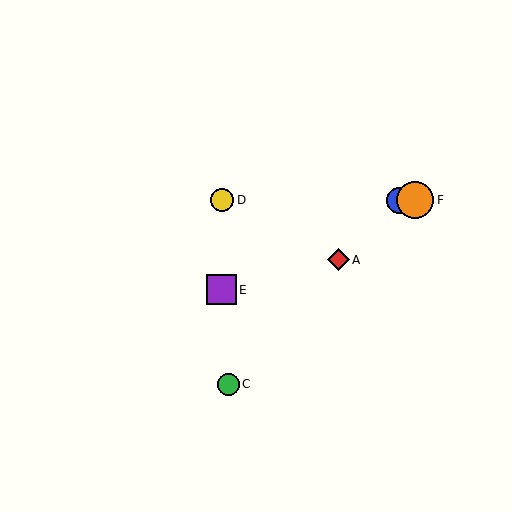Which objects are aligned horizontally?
Objects B, D, F are aligned horizontally.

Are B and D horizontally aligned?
Yes, both are at y≈200.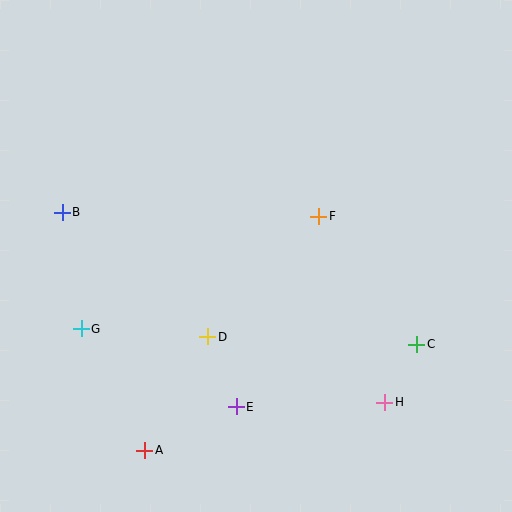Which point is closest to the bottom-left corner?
Point A is closest to the bottom-left corner.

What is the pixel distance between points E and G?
The distance between E and G is 173 pixels.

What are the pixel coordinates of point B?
Point B is at (62, 212).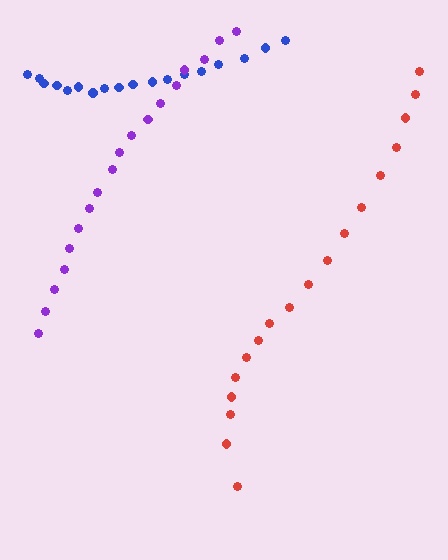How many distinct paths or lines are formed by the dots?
There are 3 distinct paths.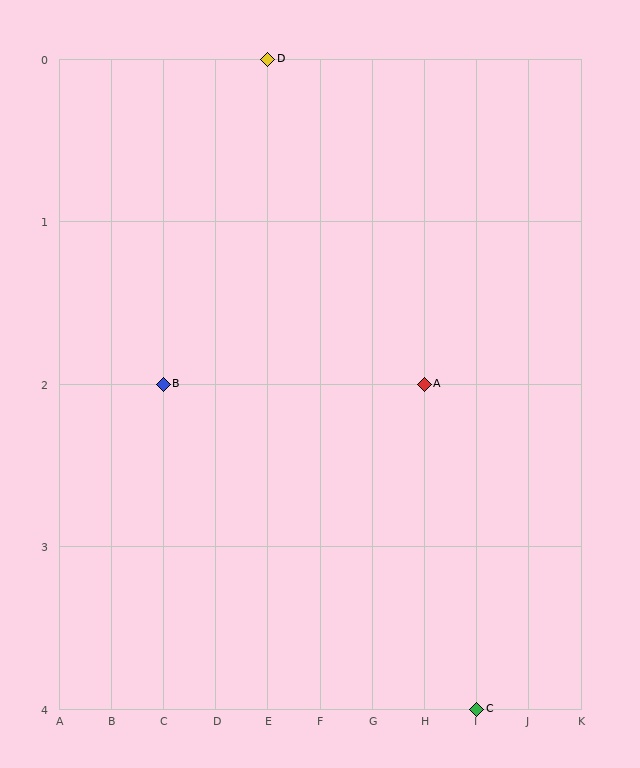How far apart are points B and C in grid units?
Points B and C are 6 columns and 2 rows apart (about 6.3 grid units diagonally).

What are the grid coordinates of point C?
Point C is at grid coordinates (I, 4).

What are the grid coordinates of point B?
Point B is at grid coordinates (C, 2).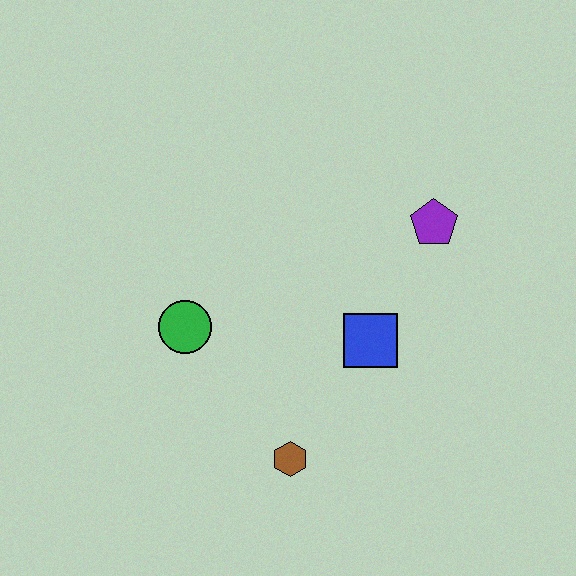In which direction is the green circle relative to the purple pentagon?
The green circle is to the left of the purple pentagon.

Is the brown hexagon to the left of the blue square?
Yes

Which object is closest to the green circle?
The brown hexagon is closest to the green circle.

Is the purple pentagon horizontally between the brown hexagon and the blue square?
No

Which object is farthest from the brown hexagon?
The purple pentagon is farthest from the brown hexagon.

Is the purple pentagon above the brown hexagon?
Yes